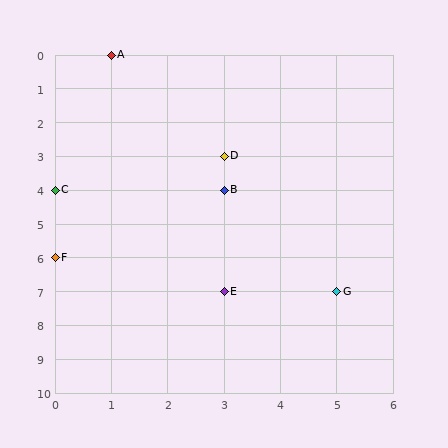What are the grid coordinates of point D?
Point D is at grid coordinates (3, 3).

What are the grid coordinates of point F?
Point F is at grid coordinates (0, 6).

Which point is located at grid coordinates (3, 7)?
Point E is at (3, 7).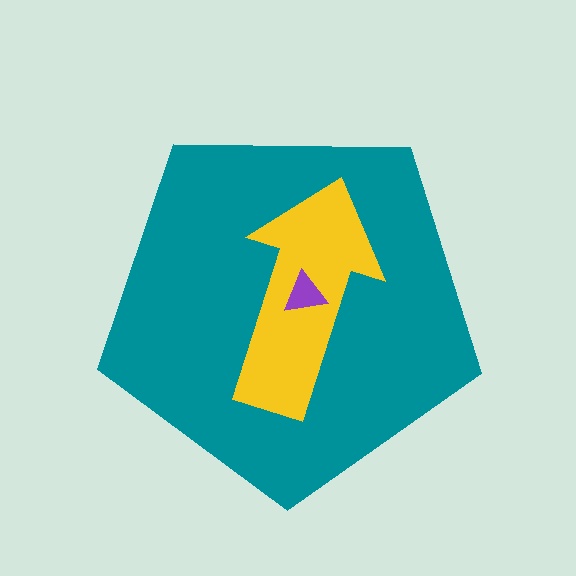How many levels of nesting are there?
3.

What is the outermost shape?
The teal pentagon.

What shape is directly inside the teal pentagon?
The yellow arrow.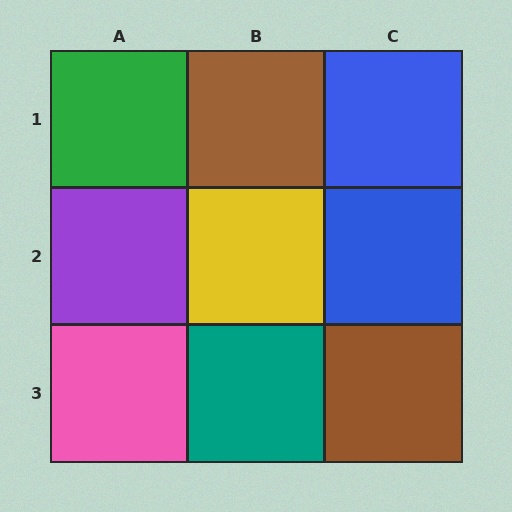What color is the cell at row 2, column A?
Purple.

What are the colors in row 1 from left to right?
Green, brown, blue.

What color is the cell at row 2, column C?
Blue.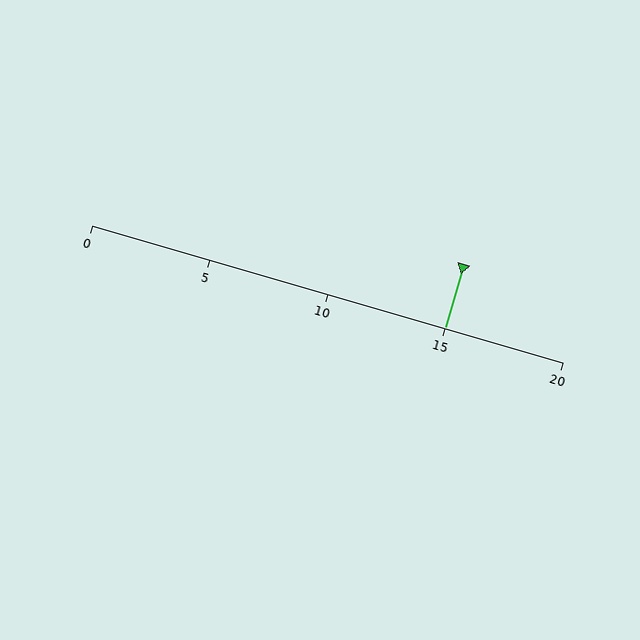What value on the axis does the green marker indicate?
The marker indicates approximately 15.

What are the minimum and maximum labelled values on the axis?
The axis runs from 0 to 20.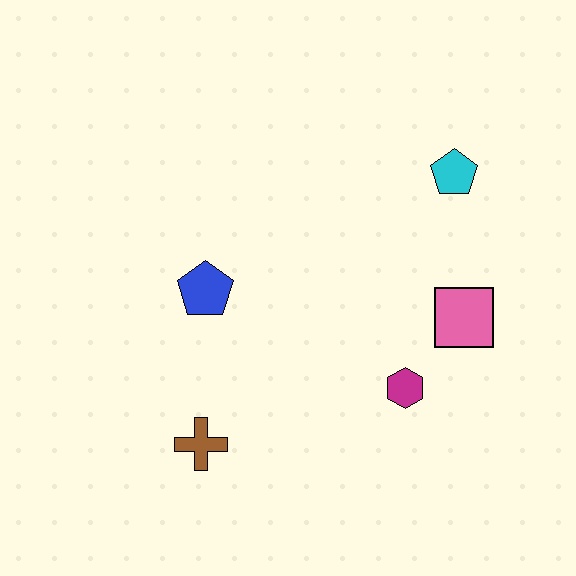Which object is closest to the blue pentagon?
The brown cross is closest to the blue pentagon.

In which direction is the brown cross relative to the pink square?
The brown cross is to the left of the pink square.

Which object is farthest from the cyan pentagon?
The brown cross is farthest from the cyan pentagon.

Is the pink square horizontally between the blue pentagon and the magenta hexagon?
No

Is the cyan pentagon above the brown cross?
Yes